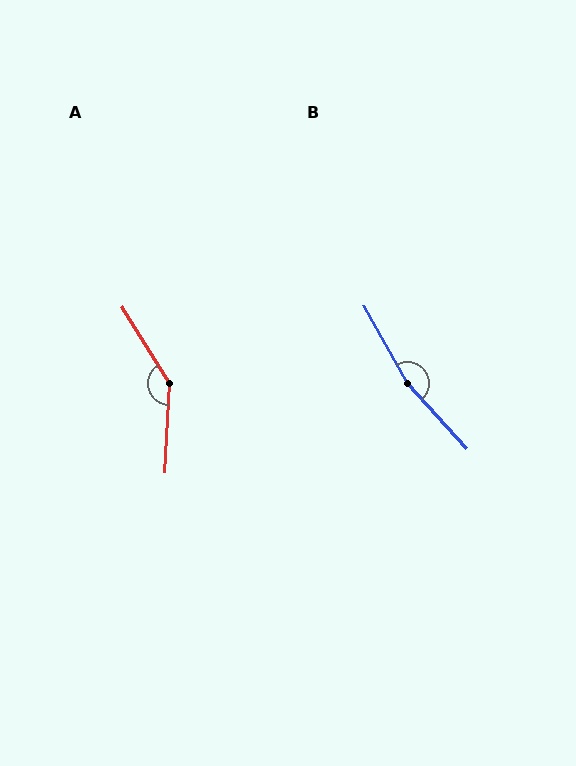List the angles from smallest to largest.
A (145°), B (167°).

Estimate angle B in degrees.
Approximately 167 degrees.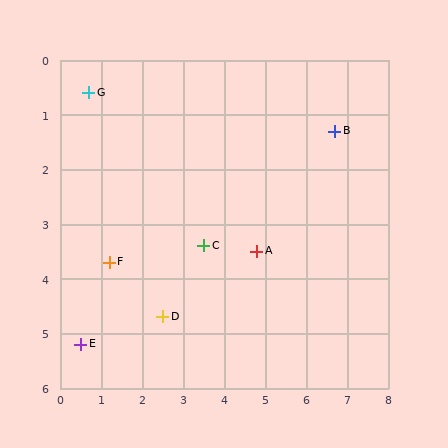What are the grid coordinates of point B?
Point B is at approximately (6.7, 1.3).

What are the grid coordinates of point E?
Point E is at approximately (0.5, 5.2).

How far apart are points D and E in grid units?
Points D and E are about 2.1 grid units apart.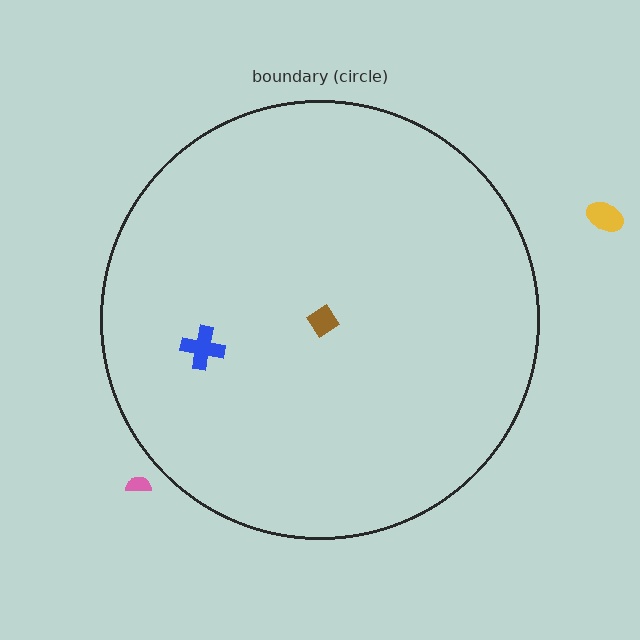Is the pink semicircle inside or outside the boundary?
Outside.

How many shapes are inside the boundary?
2 inside, 2 outside.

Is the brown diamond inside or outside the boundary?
Inside.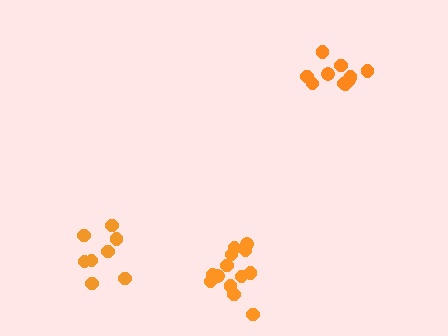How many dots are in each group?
Group 1: 13 dots, Group 2: 8 dots, Group 3: 10 dots (31 total).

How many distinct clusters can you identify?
There are 3 distinct clusters.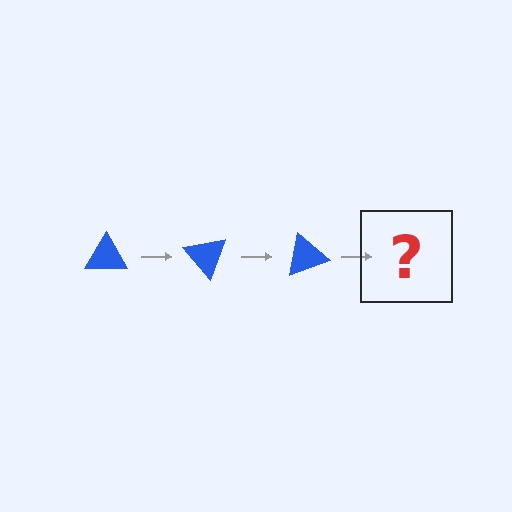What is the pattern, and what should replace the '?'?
The pattern is that the triangle rotates 50 degrees each step. The '?' should be a blue triangle rotated 150 degrees.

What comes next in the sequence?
The next element should be a blue triangle rotated 150 degrees.